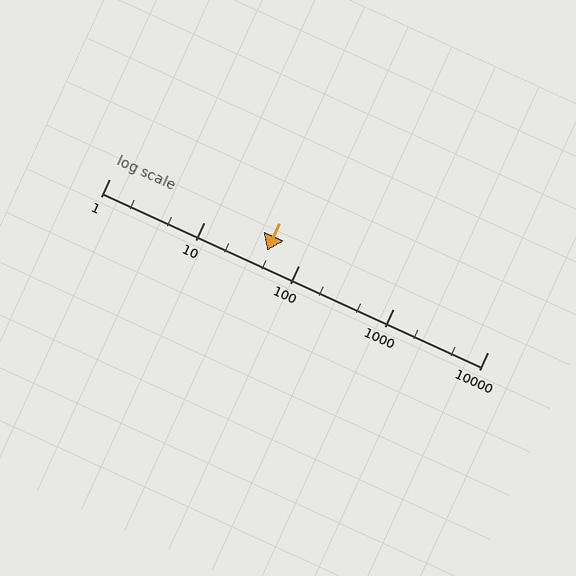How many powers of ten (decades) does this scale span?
The scale spans 4 decades, from 1 to 10000.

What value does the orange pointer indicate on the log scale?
The pointer indicates approximately 47.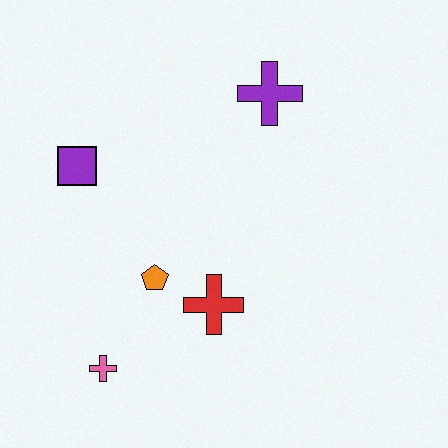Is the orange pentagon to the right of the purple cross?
No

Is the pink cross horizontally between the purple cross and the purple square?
Yes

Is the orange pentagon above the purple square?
No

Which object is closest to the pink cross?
The orange pentagon is closest to the pink cross.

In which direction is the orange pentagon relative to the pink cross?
The orange pentagon is above the pink cross.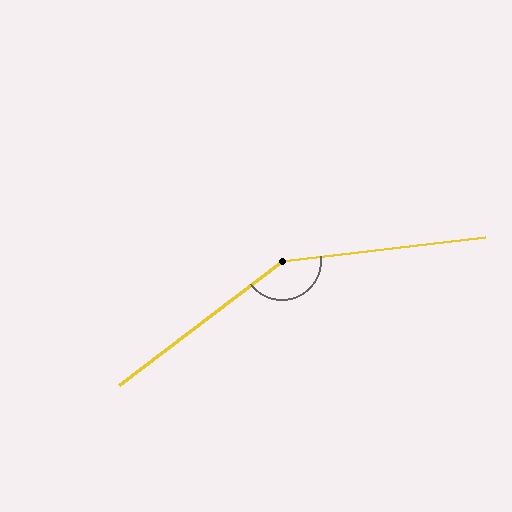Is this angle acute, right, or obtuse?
It is obtuse.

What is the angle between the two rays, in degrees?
Approximately 149 degrees.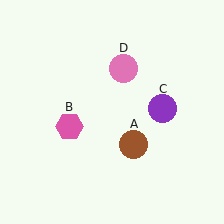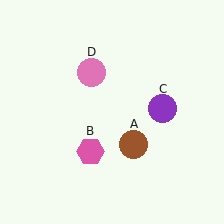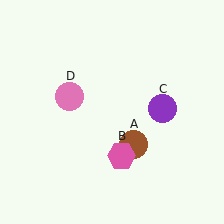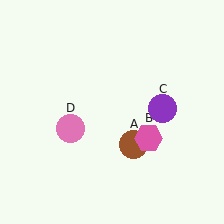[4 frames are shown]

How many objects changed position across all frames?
2 objects changed position: pink hexagon (object B), pink circle (object D).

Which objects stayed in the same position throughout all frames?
Brown circle (object A) and purple circle (object C) remained stationary.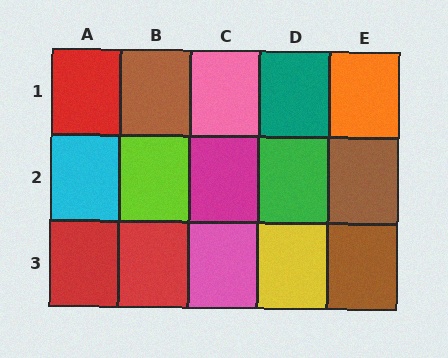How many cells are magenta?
1 cell is magenta.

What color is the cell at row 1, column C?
Pink.